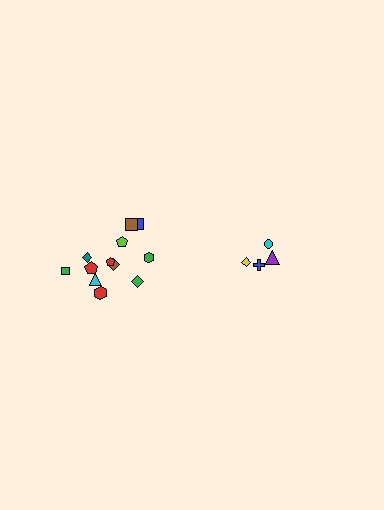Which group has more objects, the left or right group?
The left group.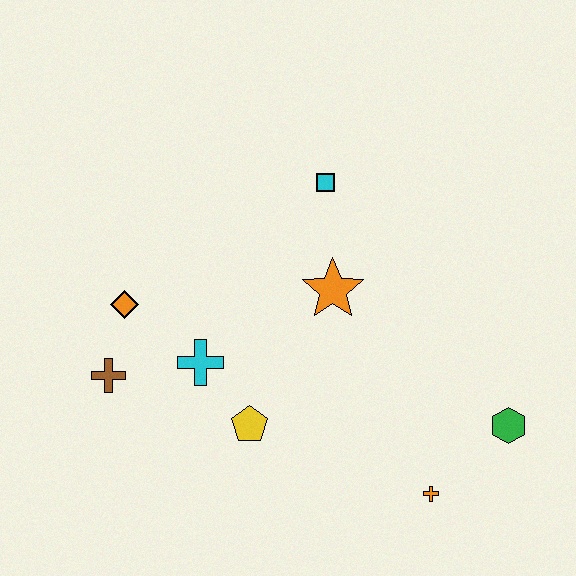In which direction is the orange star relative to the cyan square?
The orange star is below the cyan square.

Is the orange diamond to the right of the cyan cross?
No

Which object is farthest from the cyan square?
The orange cross is farthest from the cyan square.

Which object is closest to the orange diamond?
The brown cross is closest to the orange diamond.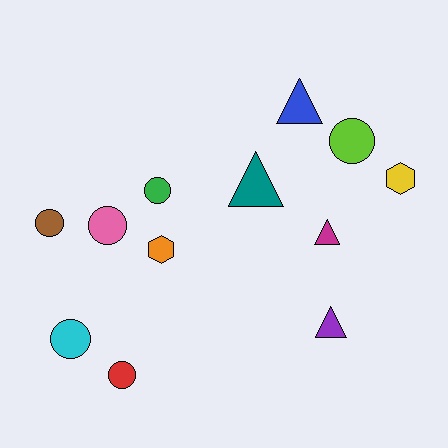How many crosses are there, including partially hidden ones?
There are no crosses.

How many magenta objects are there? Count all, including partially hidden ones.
There is 1 magenta object.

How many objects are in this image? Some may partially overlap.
There are 12 objects.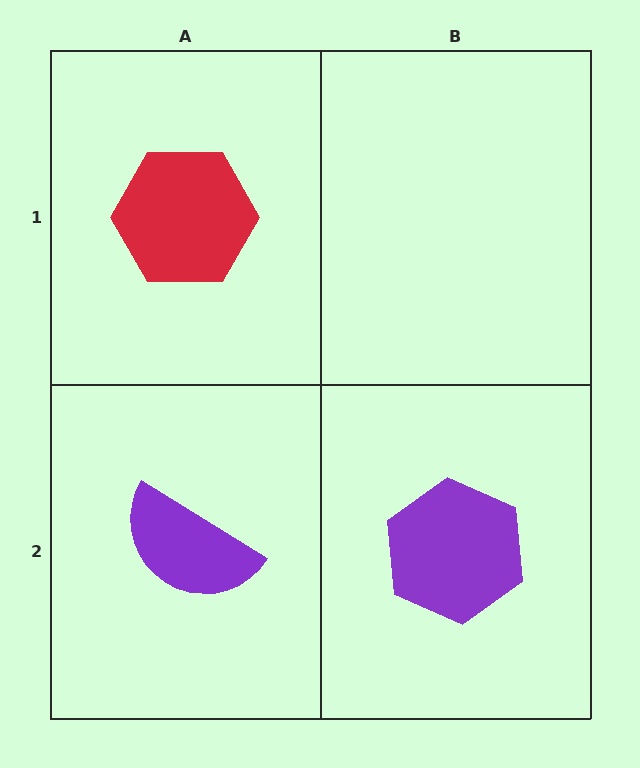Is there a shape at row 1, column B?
No, that cell is empty.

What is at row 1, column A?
A red hexagon.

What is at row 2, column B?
A purple hexagon.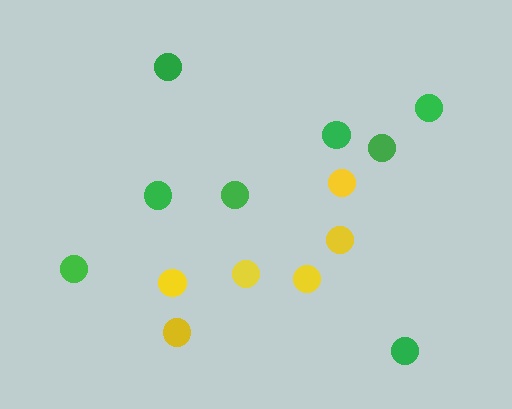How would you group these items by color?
There are 2 groups: one group of yellow circles (6) and one group of green circles (8).